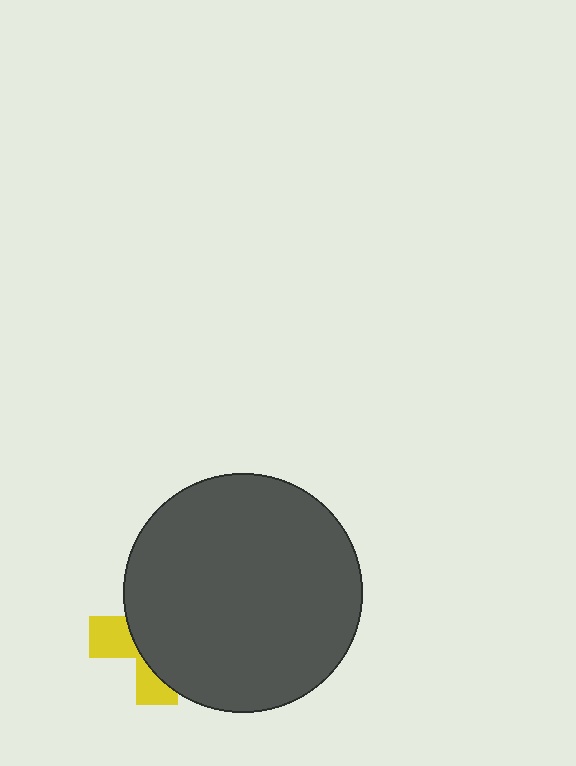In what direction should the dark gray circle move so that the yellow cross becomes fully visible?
The dark gray circle should move right. That is the shortest direction to clear the overlap and leave the yellow cross fully visible.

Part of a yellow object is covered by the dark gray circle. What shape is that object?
It is a cross.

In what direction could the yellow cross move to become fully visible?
The yellow cross could move left. That would shift it out from behind the dark gray circle entirely.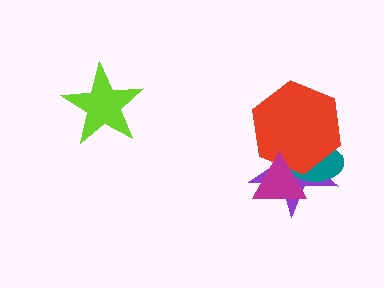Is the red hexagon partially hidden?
Yes, it is partially covered by another shape.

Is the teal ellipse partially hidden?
Yes, it is partially covered by another shape.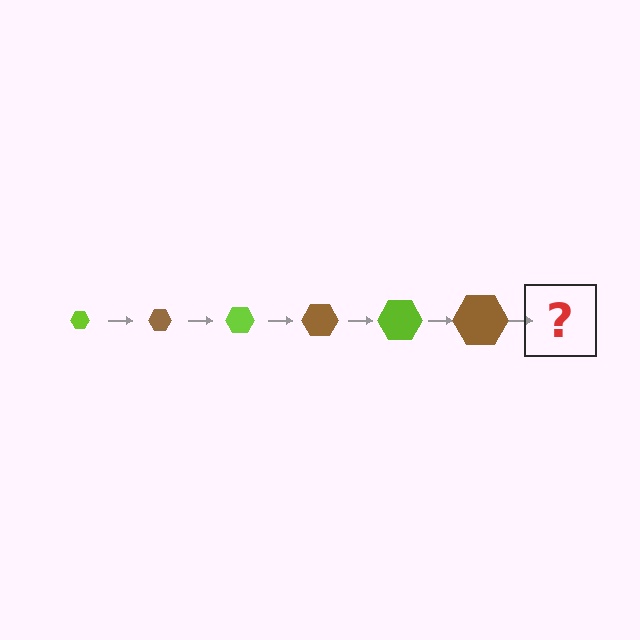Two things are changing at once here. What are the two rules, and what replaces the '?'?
The two rules are that the hexagon grows larger each step and the color cycles through lime and brown. The '?' should be a lime hexagon, larger than the previous one.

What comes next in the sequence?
The next element should be a lime hexagon, larger than the previous one.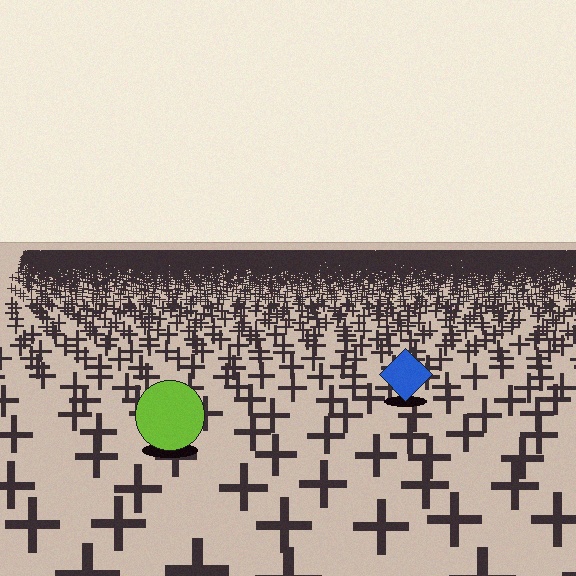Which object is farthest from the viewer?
The blue diamond is farthest from the viewer. It appears smaller and the ground texture around it is denser.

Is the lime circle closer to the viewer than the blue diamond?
Yes. The lime circle is closer — you can tell from the texture gradient: the ground texture is coarser near it.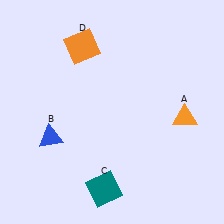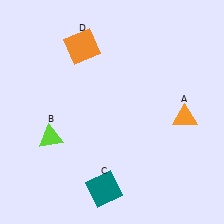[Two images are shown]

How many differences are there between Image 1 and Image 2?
There is 1 difference between the two images.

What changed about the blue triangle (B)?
In Image 1, B is blue. In Image 2, it changed to lime.